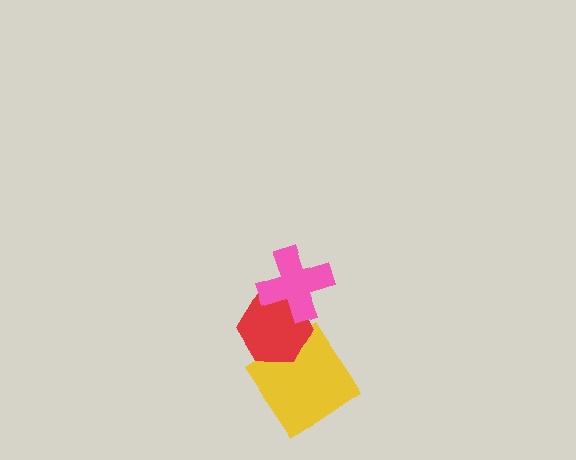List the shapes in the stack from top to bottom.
From top to bottom: the pink cross, the red hexagon, the yellow diamond.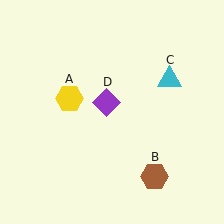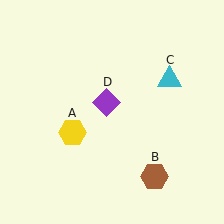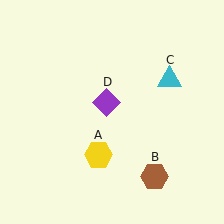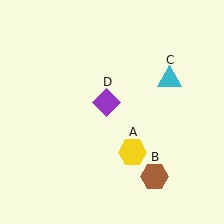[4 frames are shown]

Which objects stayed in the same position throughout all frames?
Brown hexagon (object B) and cyan triangle (object C) and purple diamond (object D) remained stationary.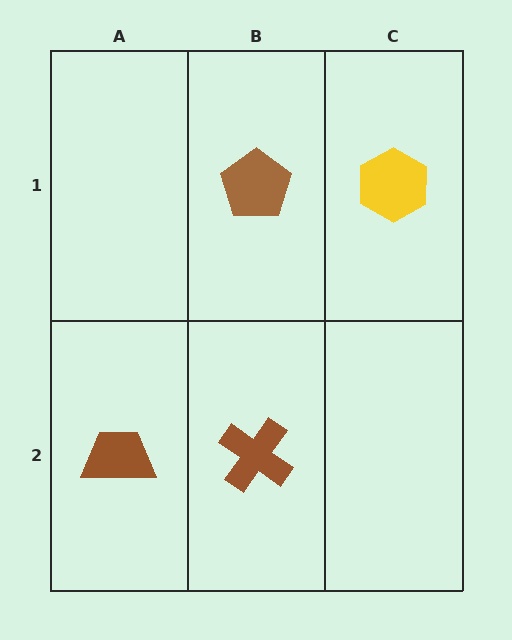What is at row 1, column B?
A brown pentagon.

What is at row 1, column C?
A yellow hexagon.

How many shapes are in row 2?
2 shapes.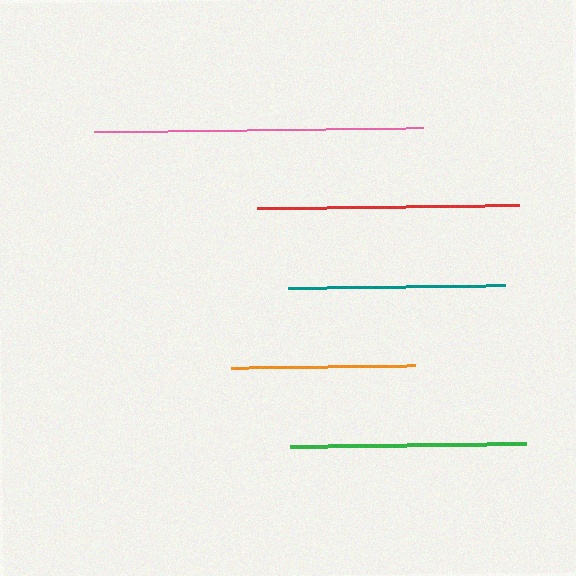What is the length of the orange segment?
The orange segment is approximately 185 pixels long.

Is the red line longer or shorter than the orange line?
The red line is longer than the orange line.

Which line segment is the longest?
The pink line is the longest at approximately 329 pixels.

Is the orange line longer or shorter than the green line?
The green line is longer than the orange line.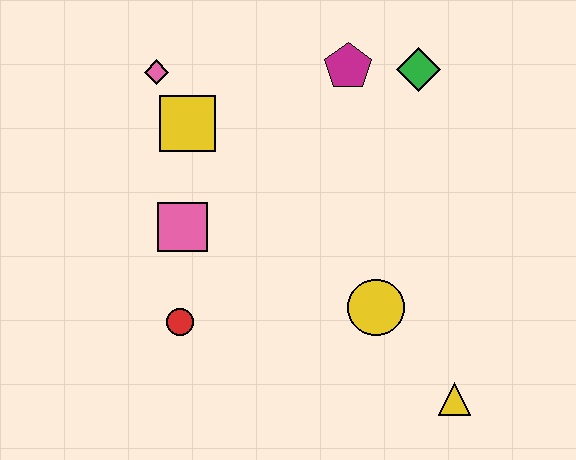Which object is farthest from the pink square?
The yellow triangle is farthest from the pink square.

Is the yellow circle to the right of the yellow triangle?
No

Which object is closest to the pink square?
The red circle is closest to the pink square.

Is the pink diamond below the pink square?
No